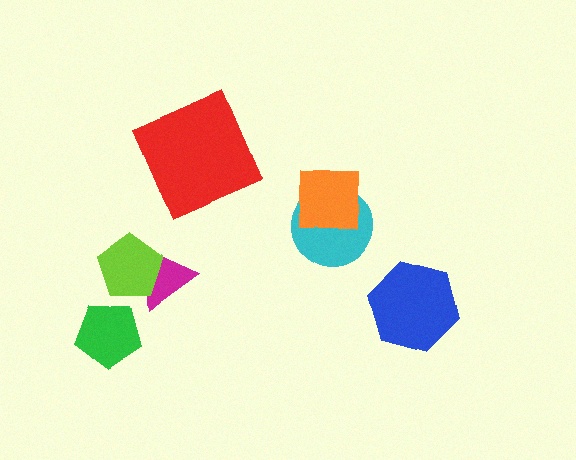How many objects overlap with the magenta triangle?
1 object overlaps with the magenta triangle.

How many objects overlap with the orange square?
1 object overlaps with the orange square.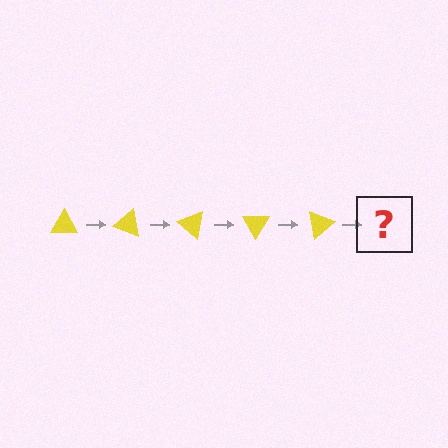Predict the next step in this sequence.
The next step is a yellow triangle rotated 100 degrees.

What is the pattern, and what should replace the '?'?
The pattern is that the triangle rotates 20 degrees each step. The '?' should be a yellow triangle rotated 100 degrees.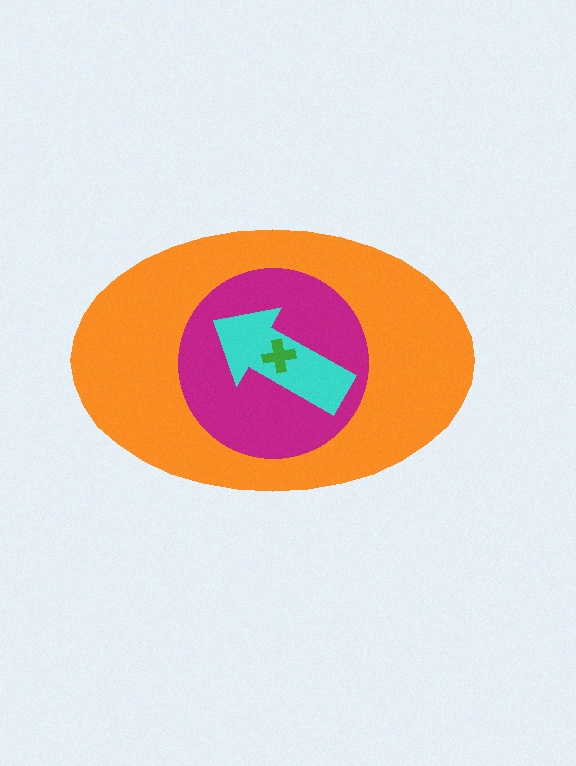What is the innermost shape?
The green cross.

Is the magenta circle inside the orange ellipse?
Yes.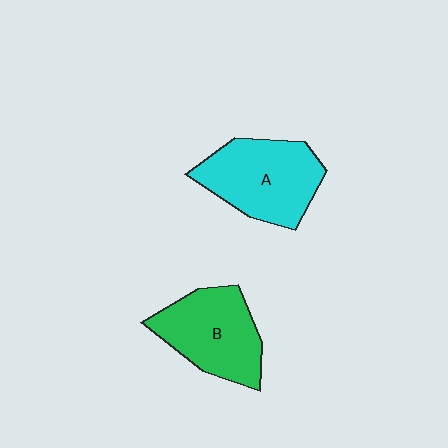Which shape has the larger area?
Shape A (cyan).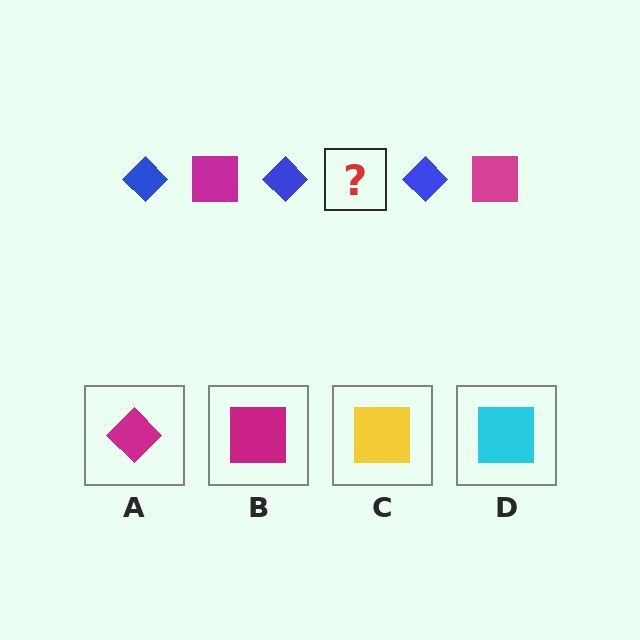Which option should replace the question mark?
Option B.